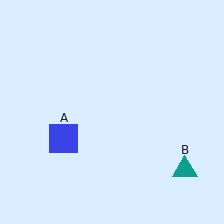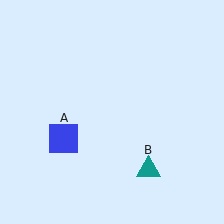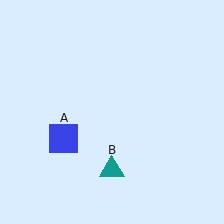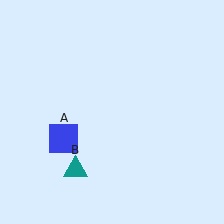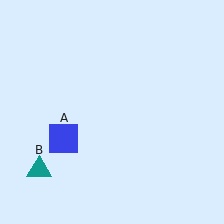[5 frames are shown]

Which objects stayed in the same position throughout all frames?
Blue square (object A) remained stationary.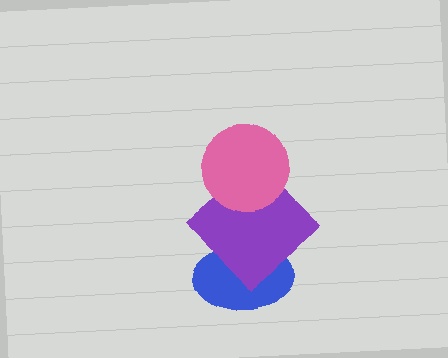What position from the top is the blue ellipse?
The blue ellipse is 3rd from the top.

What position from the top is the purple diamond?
The purple diamond is 2nd from the top.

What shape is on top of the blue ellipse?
The purple diamond is on top of the blue ellipse.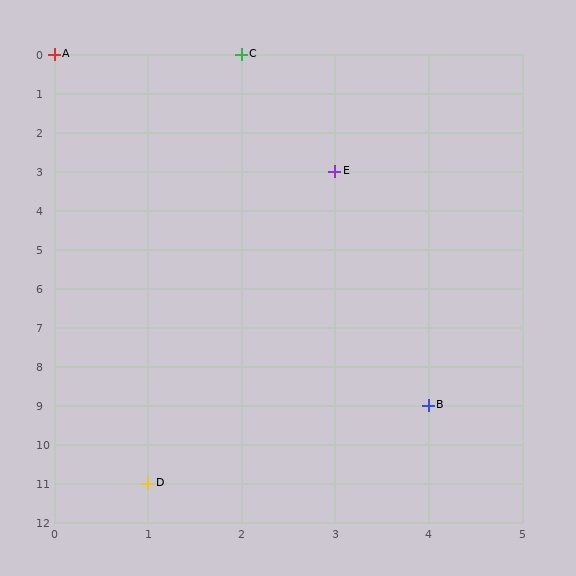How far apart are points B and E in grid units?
Points B and E are 1 column and 6 rows apart (about 6.1 grid units diagonally).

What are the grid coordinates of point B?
Point B is at grid coordinates (4, 9).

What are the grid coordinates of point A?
Point A is at grid coordinates (0, 0).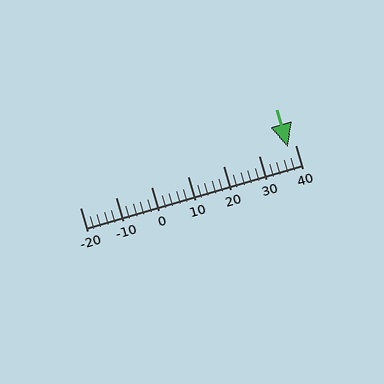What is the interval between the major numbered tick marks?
The major tick marks are spaced 10 units apart.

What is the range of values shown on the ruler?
The ruler shows values from -20 to 40.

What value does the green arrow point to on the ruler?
The green arrow points to approximately 38.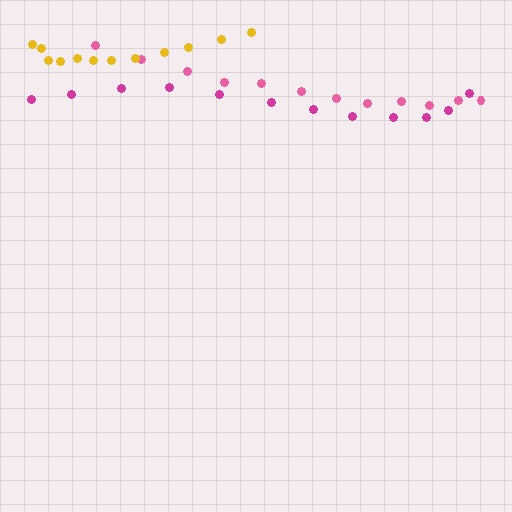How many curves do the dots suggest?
There are 3 distinct paths.